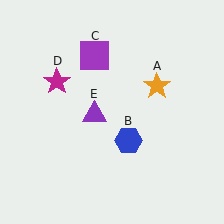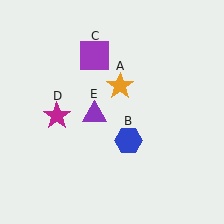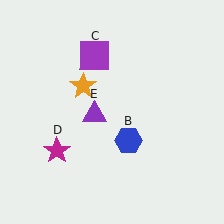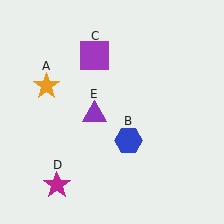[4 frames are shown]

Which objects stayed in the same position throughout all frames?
Blue hexagon (object B) and purple square (object C) and purple triangle (object E) remained stationary.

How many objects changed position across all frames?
2 objects changed position: orange star (object A), magenta star (object D).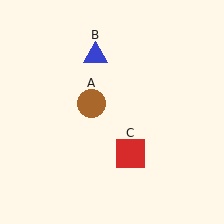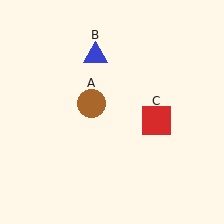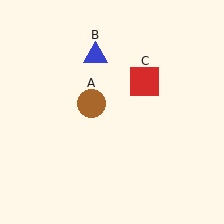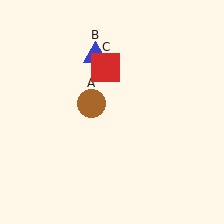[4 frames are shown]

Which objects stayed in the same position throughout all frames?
Brown circle (object A) and blue triangle (object B) remained stationary.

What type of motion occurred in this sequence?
The red square (object C) rotated counterclockwise around the center of the scene.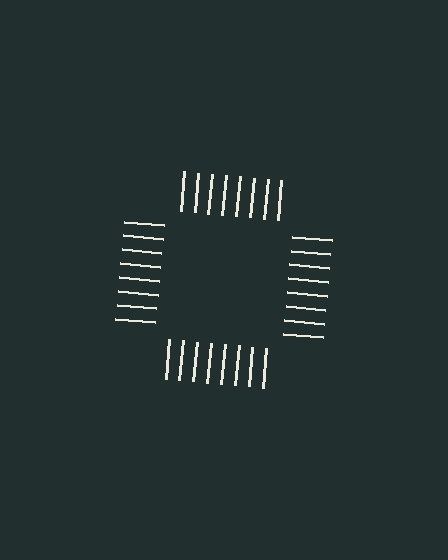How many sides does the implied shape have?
4 sides — the line-ends trace a square.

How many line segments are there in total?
32 — 8 along each of the 4 edges.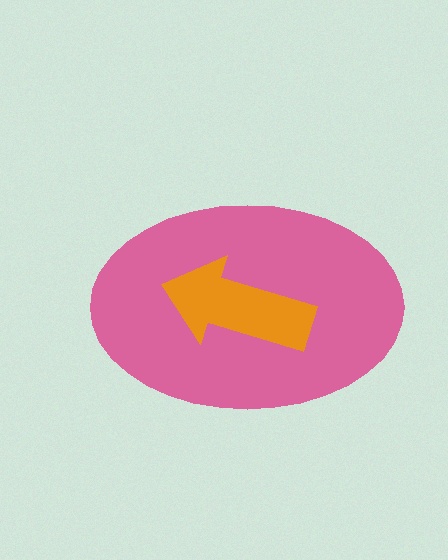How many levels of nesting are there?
2.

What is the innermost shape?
The orange arrow.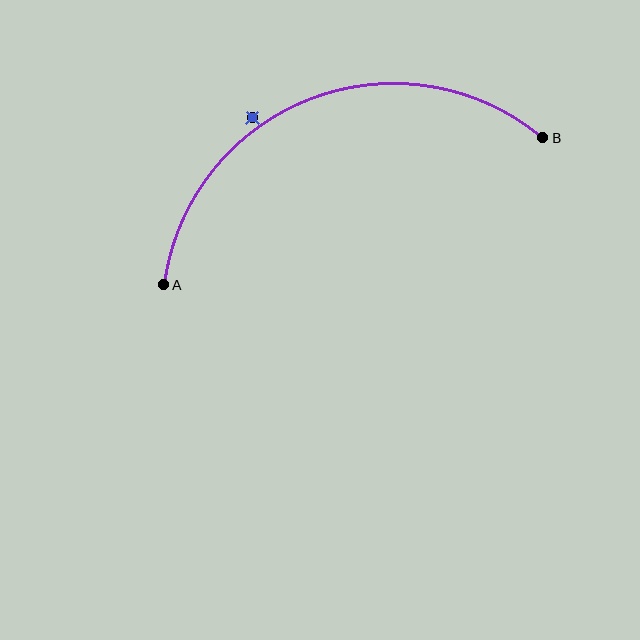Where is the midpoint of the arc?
The arc midpoint is the point on the curve farthest from the straight line joining A and B. It sits above that line.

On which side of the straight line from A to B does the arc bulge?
The arc bulges above the straight line connecting A and B.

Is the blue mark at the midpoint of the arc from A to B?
No — the blue mark does not lie on the arc at all. It sits slightly outside the curve.